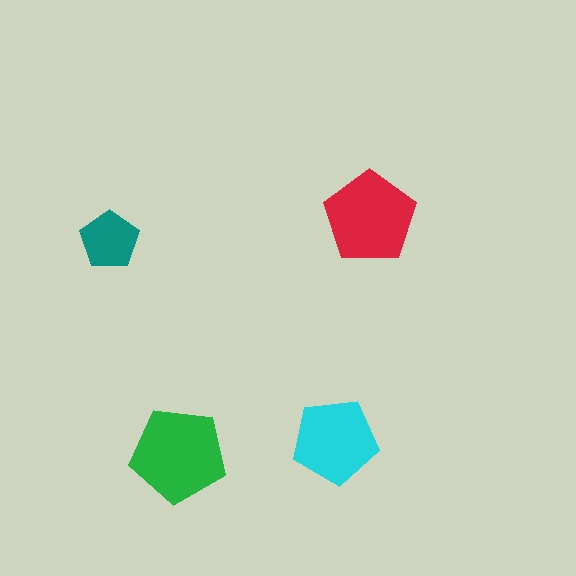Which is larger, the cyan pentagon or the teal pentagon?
The cyan one.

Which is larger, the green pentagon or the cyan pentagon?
The green one.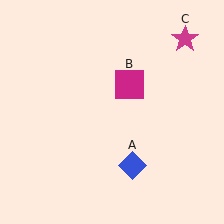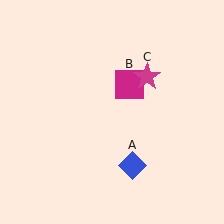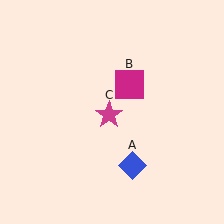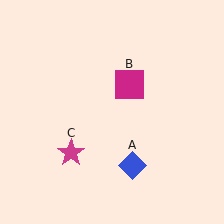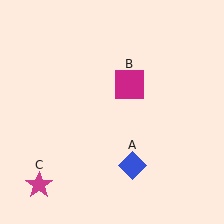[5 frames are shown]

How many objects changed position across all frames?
1 object changed position: magenta star (object C).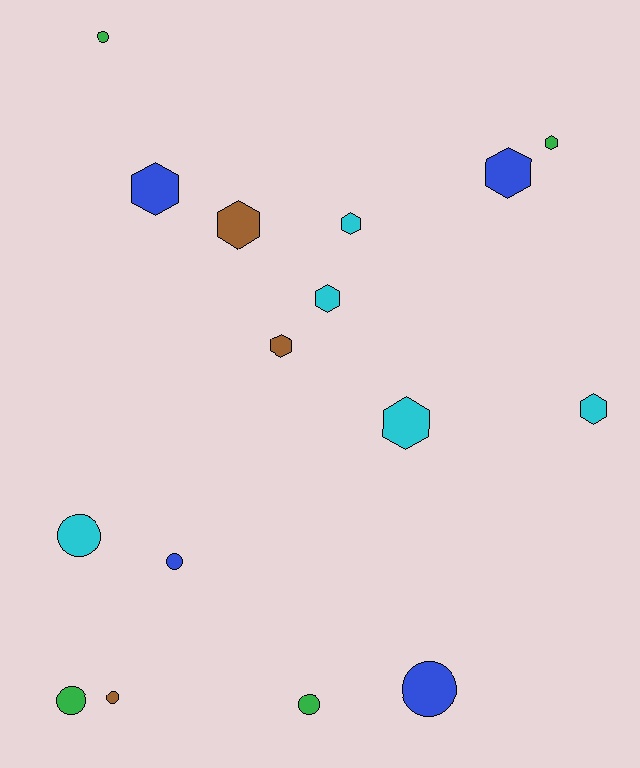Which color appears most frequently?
Cyan, with 5 objects.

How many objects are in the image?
There are 16 objects.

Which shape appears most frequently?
Hexagon, with 9 objects.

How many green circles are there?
There are 3 green circles.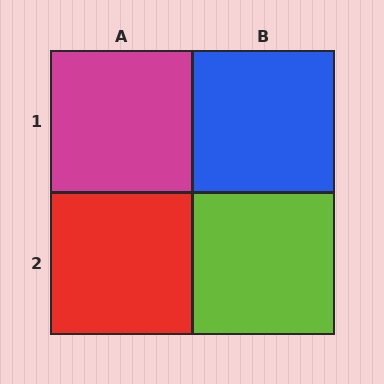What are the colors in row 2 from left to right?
Red, lime.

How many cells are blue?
1 cell is blue.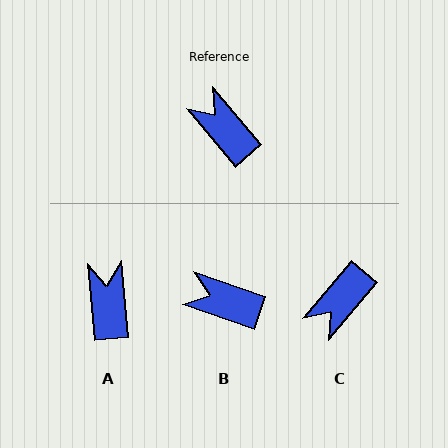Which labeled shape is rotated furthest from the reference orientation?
C, about 100 degrees away.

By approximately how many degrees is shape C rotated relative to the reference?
Approximately 100 degrees counter-clockwise.